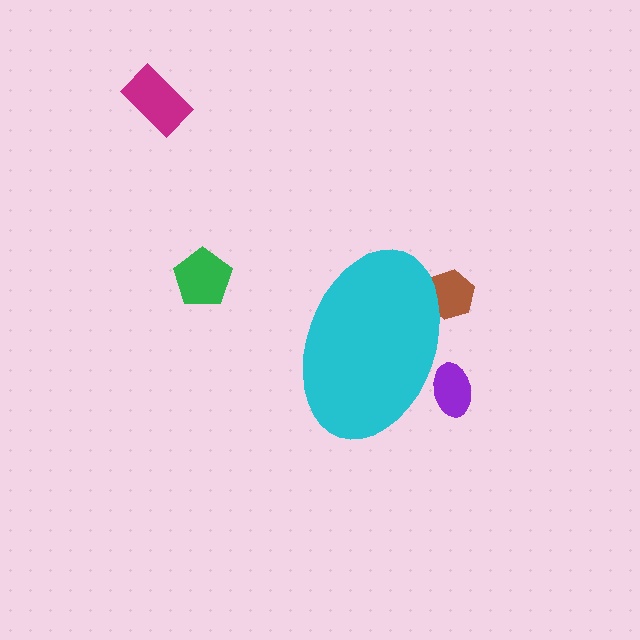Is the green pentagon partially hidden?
No, the green pentagon is fully visible.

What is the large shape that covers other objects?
A cyan ellipse.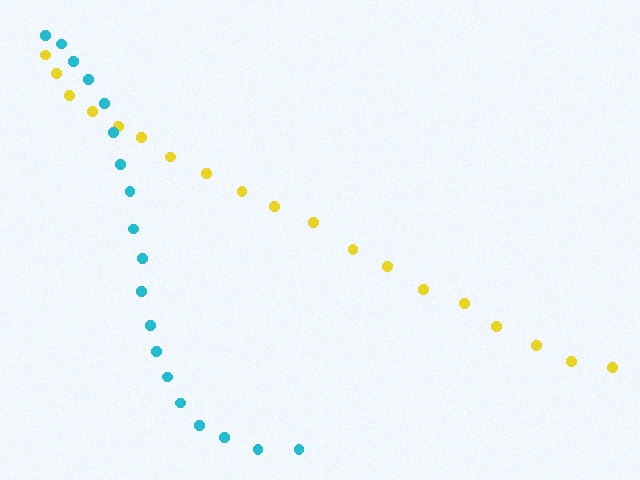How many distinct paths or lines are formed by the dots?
There are 2 distinct paths.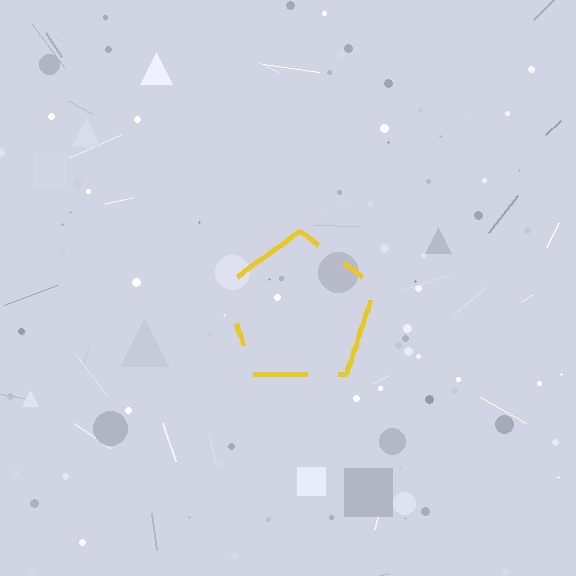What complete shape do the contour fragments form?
The contour fragments form a pentagon.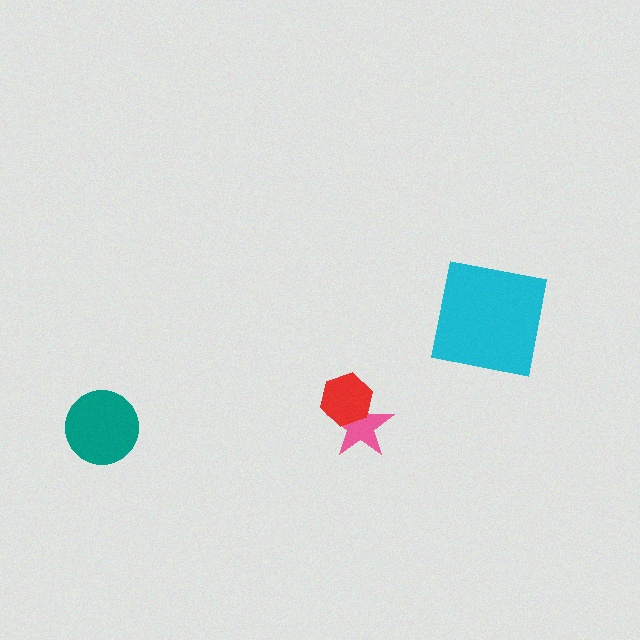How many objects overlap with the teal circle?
0 objects overlap with the teal circle.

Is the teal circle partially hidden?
No, no other shape covers it.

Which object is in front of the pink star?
The red hexagon is in front of the pink star.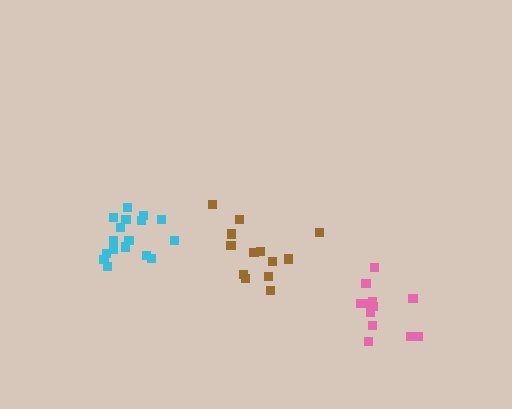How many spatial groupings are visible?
There are 3 spatial groupings.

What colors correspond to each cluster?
The clusters are colored: pink, brown, cyan.